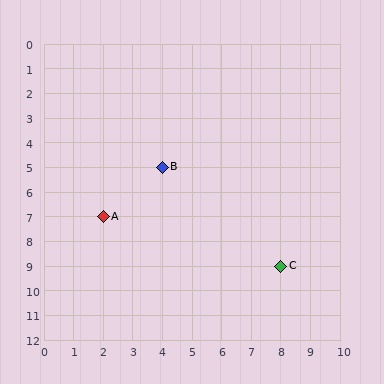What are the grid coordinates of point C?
Point C is at grid coordinates (8, 9).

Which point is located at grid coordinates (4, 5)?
Point B is at (4, 5).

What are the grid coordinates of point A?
Point A is at grid coordinates (2, 7).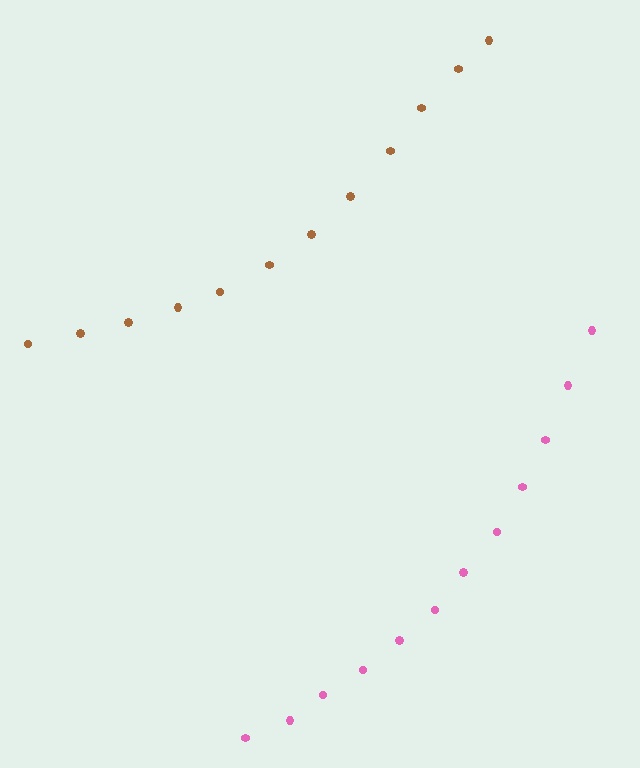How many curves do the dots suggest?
There are 2 distinct paths.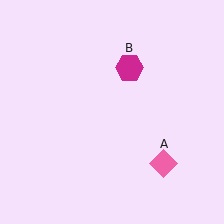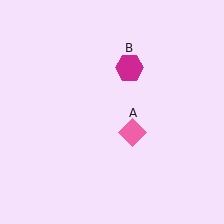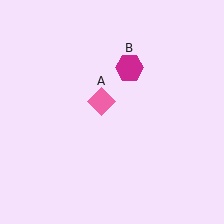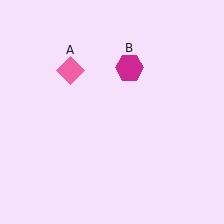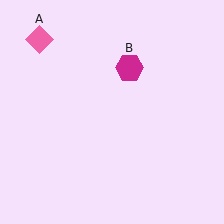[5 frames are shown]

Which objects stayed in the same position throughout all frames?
Magenta hexagon (object B) remained stationary.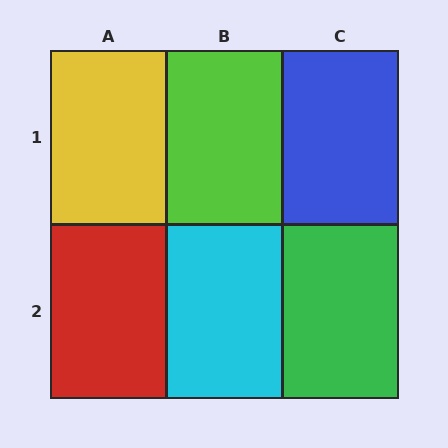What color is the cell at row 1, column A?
Yellow.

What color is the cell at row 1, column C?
Blue.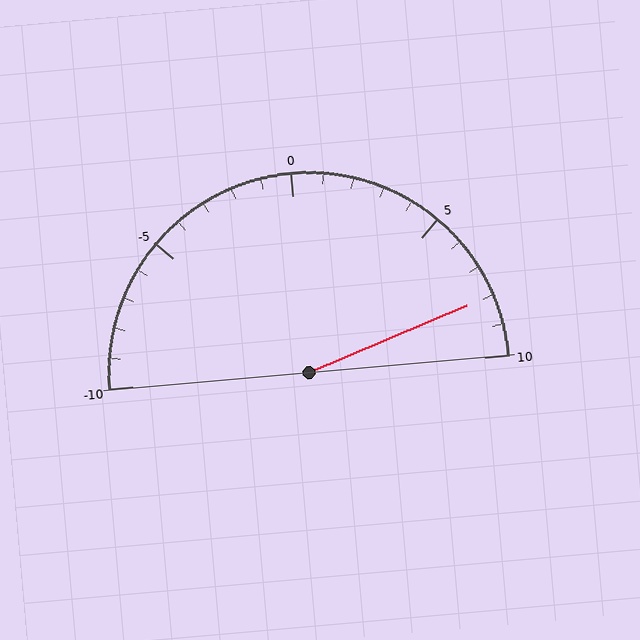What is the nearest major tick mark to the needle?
The nearest major tick mark is 10.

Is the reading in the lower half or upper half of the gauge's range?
The reading is in the upper half of the range (-10 to 10).